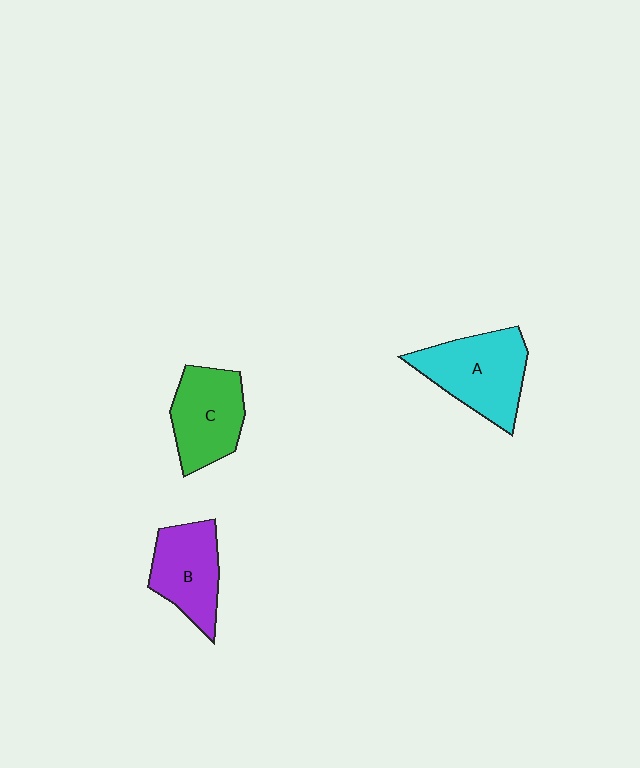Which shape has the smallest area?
Shape B (purple).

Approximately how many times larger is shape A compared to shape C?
Approximately 1.2 times.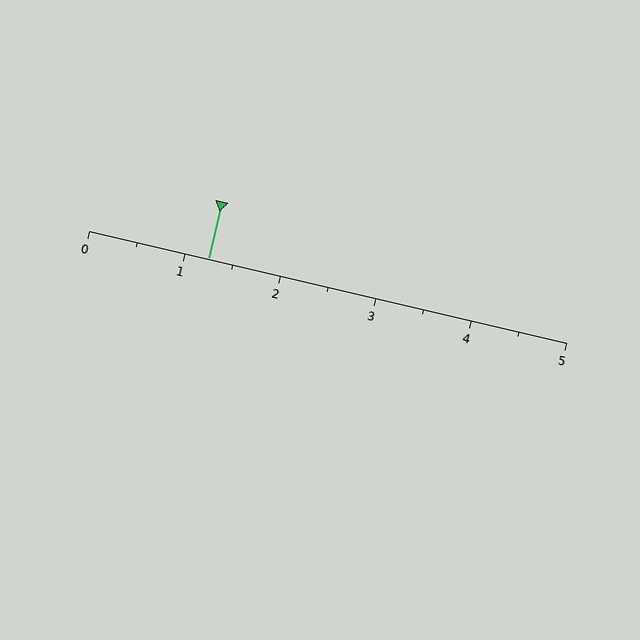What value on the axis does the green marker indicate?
The marker indicates approximately 1.2.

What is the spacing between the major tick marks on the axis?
The major ticks are spaced 1 apart.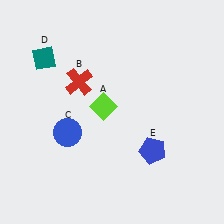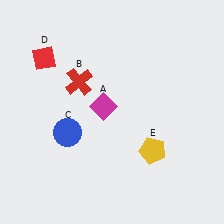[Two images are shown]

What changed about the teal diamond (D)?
In Image 1, D is teal. In Image 2, it changed to red.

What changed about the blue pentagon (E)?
In Image 1, E is blue. In Image 2, it changed to yellow.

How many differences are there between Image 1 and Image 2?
There are 3 differences between the two images.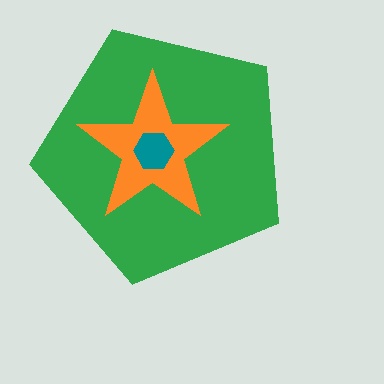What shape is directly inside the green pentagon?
The orange star.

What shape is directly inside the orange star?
The teal hexagon.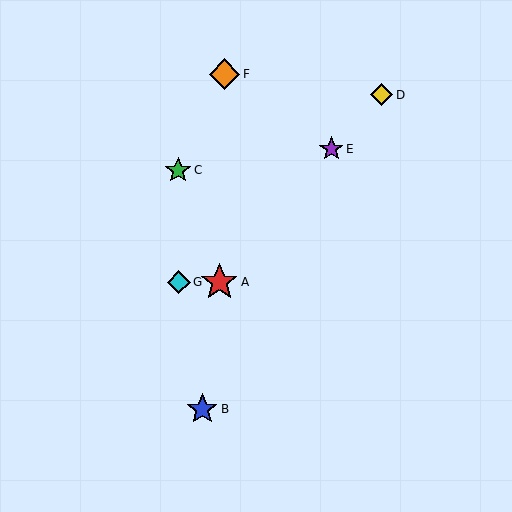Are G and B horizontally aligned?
No, G is at y≈282 and B is at y≈409.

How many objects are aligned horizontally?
2 objects (A, G) are aligned horizontally.